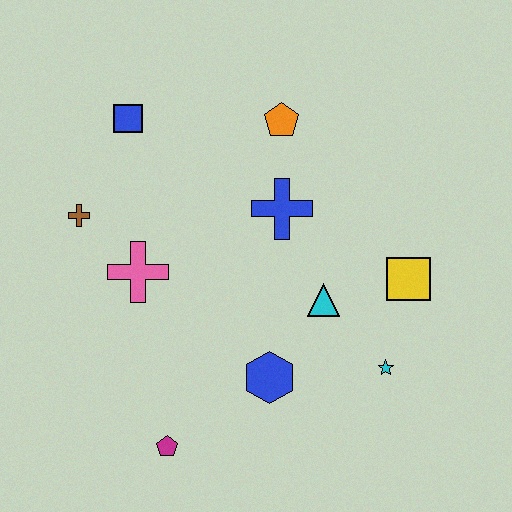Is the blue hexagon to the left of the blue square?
No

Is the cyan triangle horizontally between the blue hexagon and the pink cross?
No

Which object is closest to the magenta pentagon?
The blue hexagon is closest to the magenta pentagon.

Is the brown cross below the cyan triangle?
No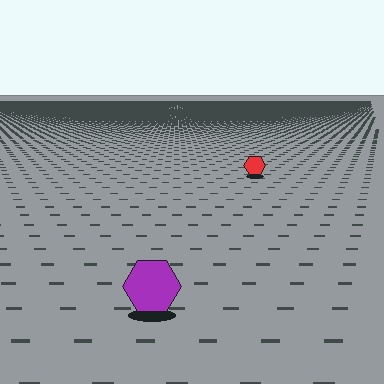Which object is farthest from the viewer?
The red hexagon is farthest from the viewer. It appears smaller and the ground texture around it is denser.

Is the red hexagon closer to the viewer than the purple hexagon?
No. The purple hexagon is closer — you can tell from the texture gradient: the ground texture is coarser near it.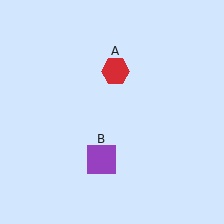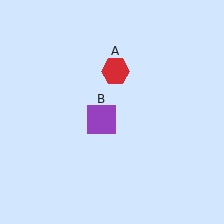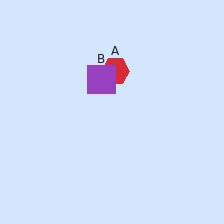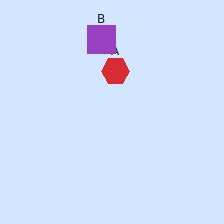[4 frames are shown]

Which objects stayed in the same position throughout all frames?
Red hexagon (object A) remained stationary.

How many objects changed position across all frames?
1 object changed position: purple square (object B).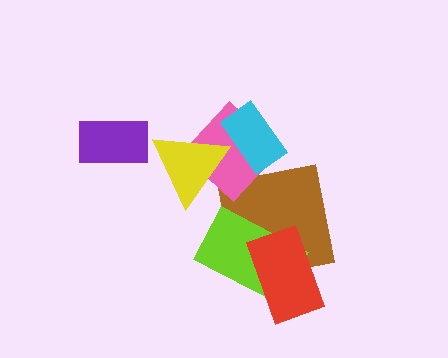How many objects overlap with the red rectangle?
2 objects overlap with the red rectangle.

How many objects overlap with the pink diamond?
3 objects overlap with the pink diamond.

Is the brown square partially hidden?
Yes, it is partially covered by another shape.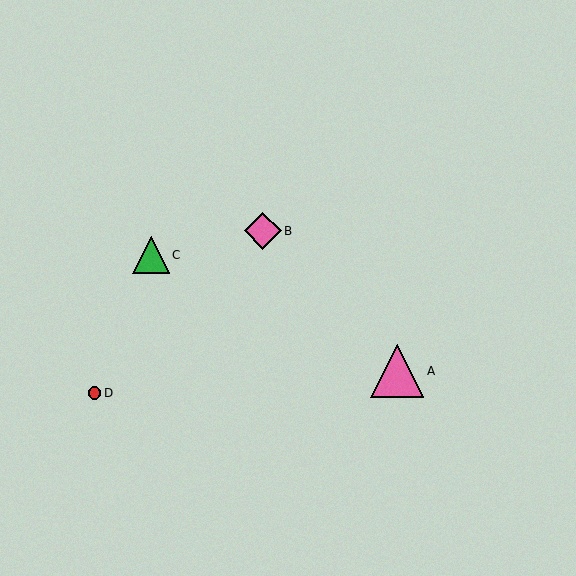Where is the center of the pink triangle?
The center of the pink triangle is at (397, 371).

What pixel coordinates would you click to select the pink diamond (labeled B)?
Click at (263, 231) to select the pink diamond B.